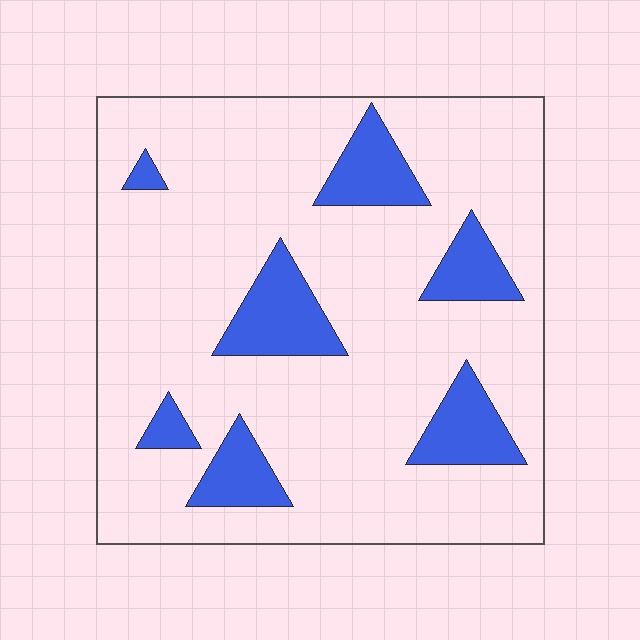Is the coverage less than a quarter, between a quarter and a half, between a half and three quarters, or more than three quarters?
Less than a quarter.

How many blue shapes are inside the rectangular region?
7.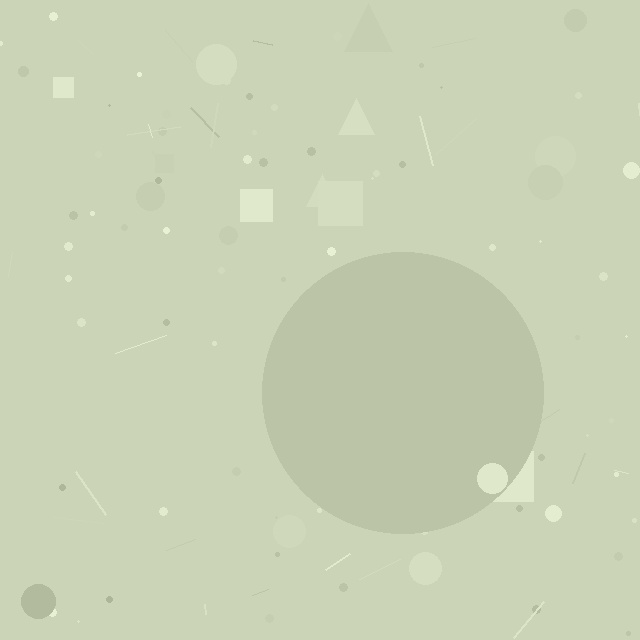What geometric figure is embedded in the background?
A circle is embedded in the background.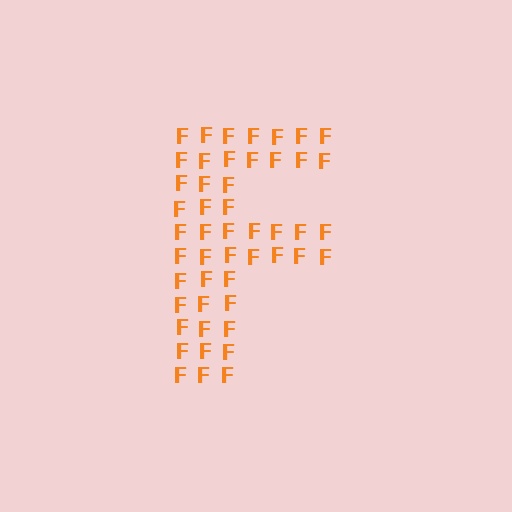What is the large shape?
The large shape is the letter F.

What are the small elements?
The small elements are letter F's.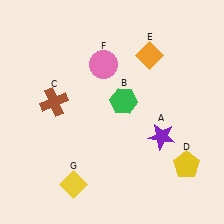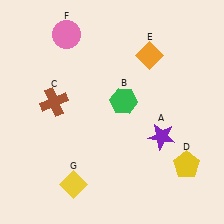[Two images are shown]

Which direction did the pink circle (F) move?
The pink circle (F) moved left.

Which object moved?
The pink circle (F) moved left.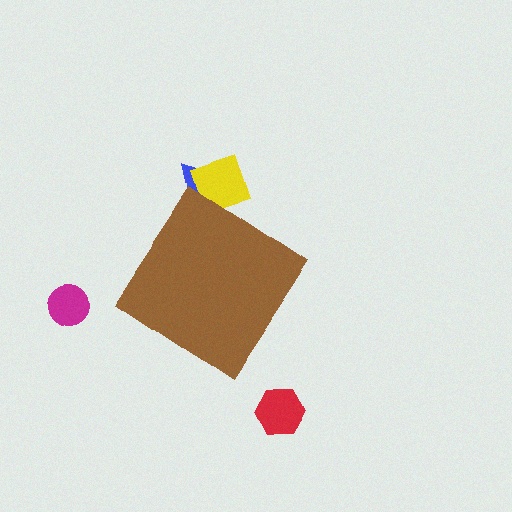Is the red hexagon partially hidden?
No, the red hexagon is fully visible.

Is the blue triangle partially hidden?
Yes, the blue triangle is partially hidden behind the brown diamond.